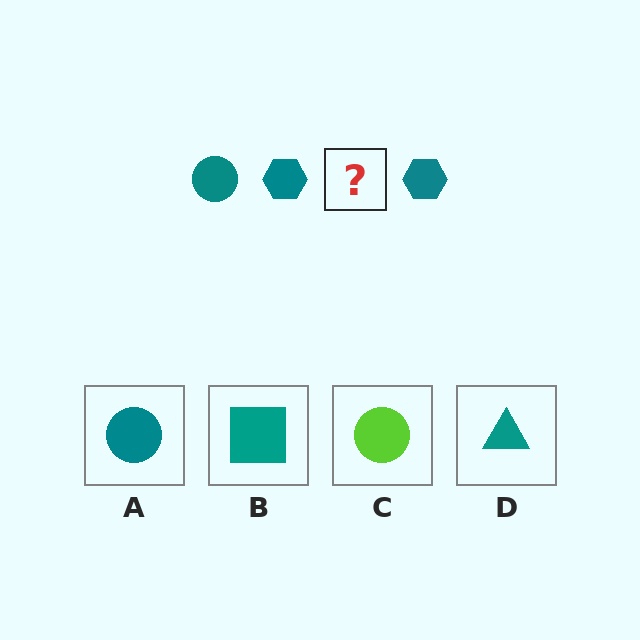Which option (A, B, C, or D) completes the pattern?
A.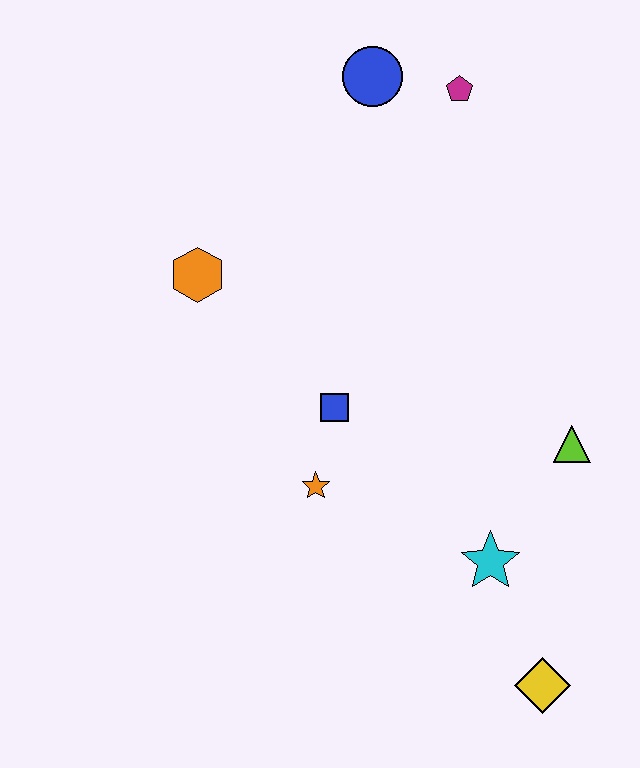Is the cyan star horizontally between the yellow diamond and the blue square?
Yes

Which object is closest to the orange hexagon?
The blue square is closest to the orange hexagon.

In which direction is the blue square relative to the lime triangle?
The blue square is to the left of the lime triangle.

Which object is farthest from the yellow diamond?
The blue circle is farthest from the yellow diamond.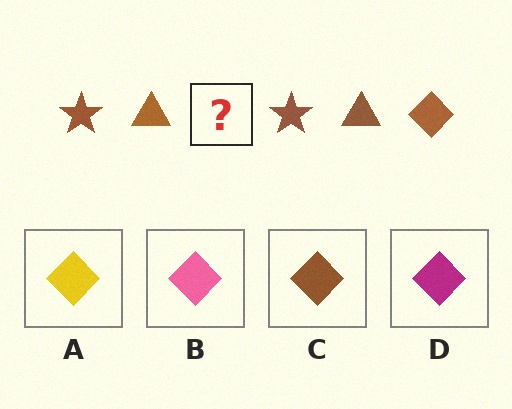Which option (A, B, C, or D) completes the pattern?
C.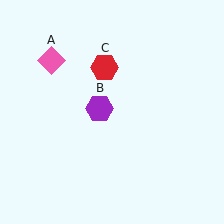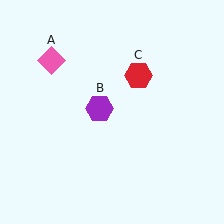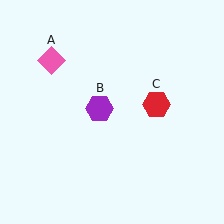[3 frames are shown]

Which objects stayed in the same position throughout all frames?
Pink diamond (object A) and purple hexagon (object B) remained stationary.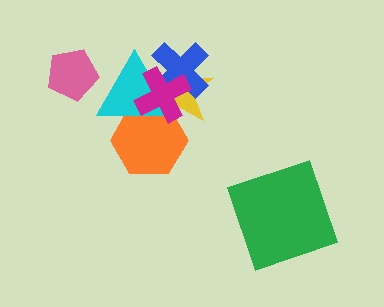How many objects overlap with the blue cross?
3 objects overlap with the blue cross.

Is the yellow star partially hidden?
Yes, it is partially covered by another shape.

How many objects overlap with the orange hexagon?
3 objects overlap with the orange hexagon.